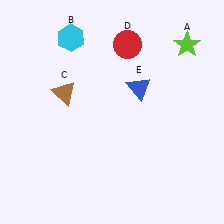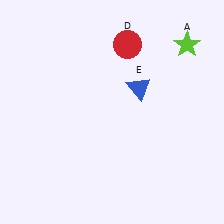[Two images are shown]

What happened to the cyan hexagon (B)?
The cyan hexagon (B) was removed in Image 2. It was in the top-left area of Image 1.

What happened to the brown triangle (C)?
The brown triangle (C) was removed in Image 2. It was in the top-left area of Image 1.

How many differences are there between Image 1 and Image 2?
There are 2 differences between the two images.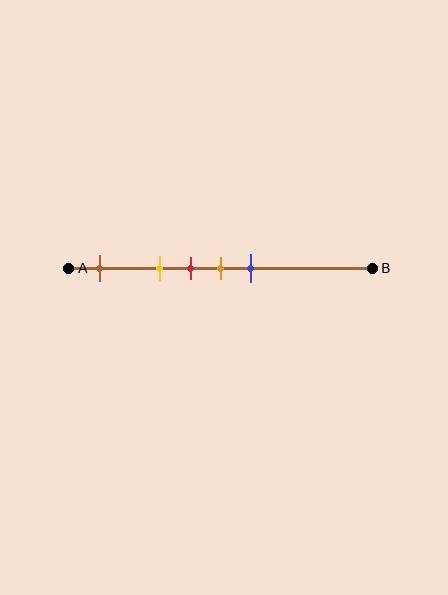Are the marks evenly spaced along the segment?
No, the marks are not evenly spaced.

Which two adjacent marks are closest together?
The red and orange marks are the closest adjacent pair.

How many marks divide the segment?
There are 5 marks dividing the segment.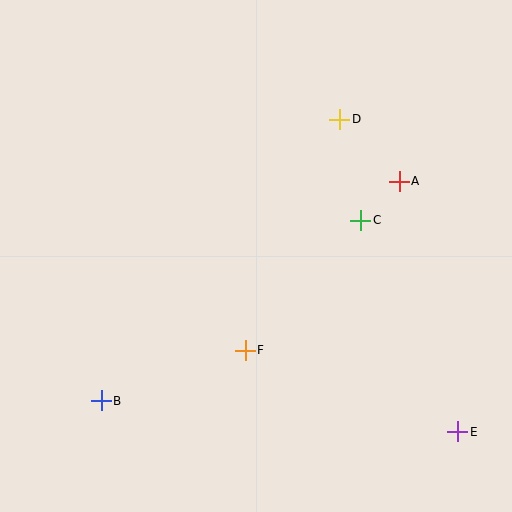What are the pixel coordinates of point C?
Point C is at (361, 220).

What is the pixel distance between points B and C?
The distance between B and C is 316 pixels.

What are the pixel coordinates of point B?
Point B is at (101, 401).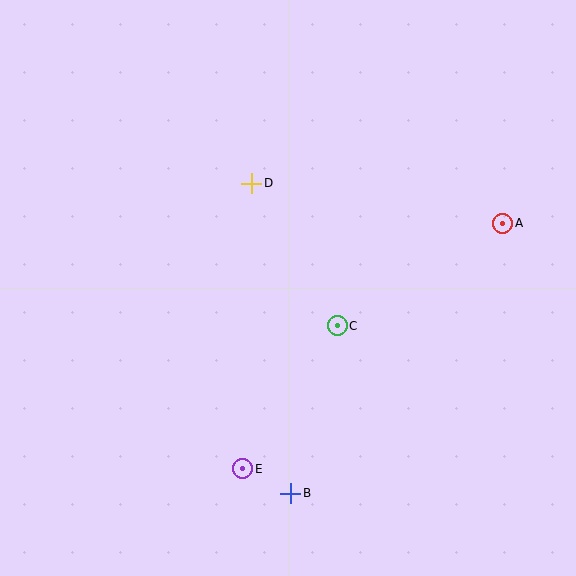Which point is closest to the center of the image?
Point C at (337, 326) is closest to the center.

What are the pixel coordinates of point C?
Point C is at (337, 326).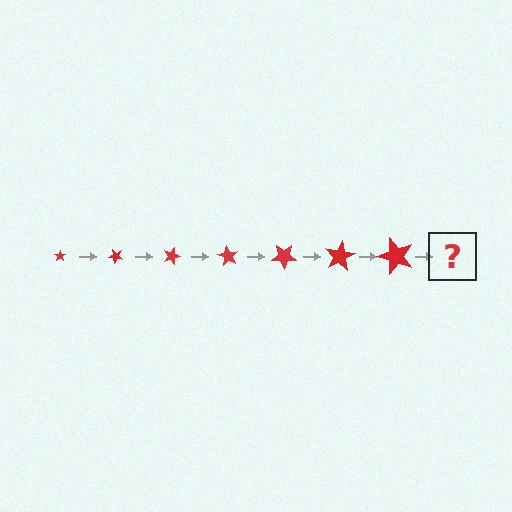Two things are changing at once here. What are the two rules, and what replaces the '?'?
The two rules are that the star grows larger each step and it rotates 45 degrees each step. The '?' should be a star, larger than the previous one and rotated 315 degrees from the start.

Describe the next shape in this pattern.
It should be a star, larger than the previous one and rotated 315 degrees from the start.